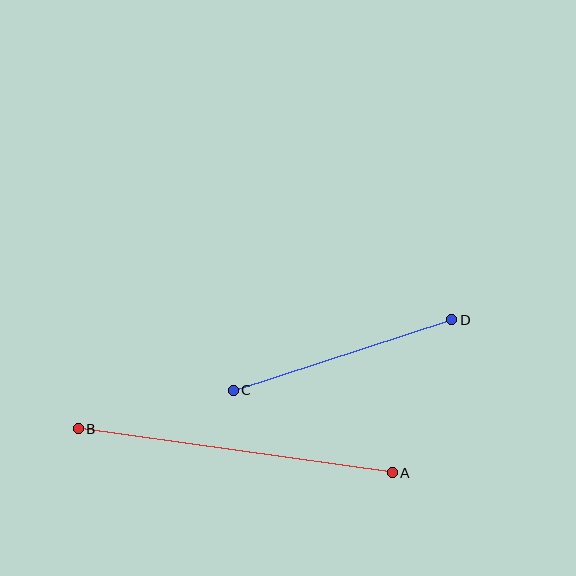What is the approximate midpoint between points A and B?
The midpoint is at approximately (235, 451) pixels.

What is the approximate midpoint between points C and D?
The midpoint is at approximately (342, 355) pixels.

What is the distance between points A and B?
The distance is approximately 317 pixels.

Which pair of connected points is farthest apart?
Points A and B are farthest apart.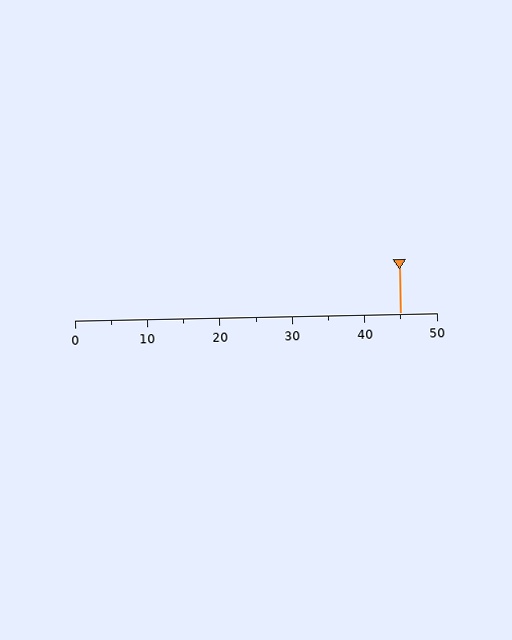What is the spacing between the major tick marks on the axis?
The major ticks are spaced 10 apart.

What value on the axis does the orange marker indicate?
The marker indicates approximately 45.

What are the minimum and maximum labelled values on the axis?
The axis runs from 0 to 50.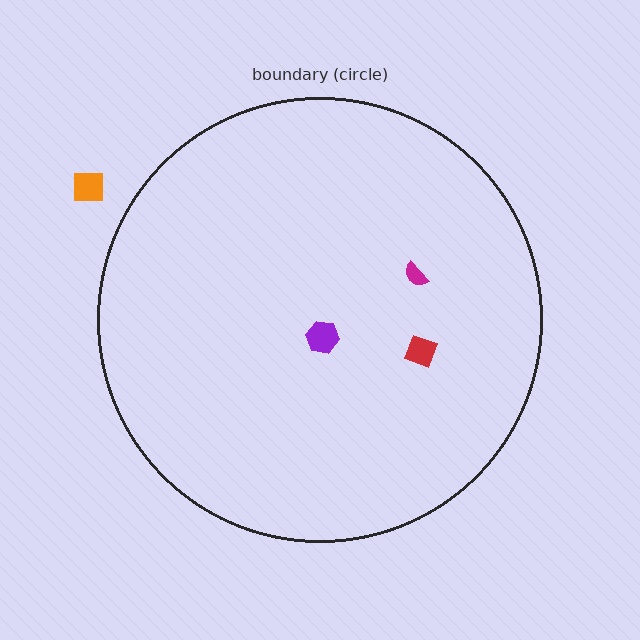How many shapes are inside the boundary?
3 inside, 1 outside.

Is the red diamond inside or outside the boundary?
Inside.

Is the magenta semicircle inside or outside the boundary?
Inside.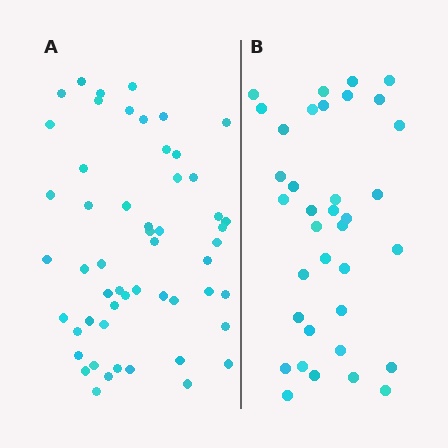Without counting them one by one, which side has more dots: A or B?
Region A (the left region) has more dots.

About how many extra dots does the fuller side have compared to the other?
Region A has approximately 20 more dots than region B.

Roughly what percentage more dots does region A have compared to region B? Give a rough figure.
About 50% more.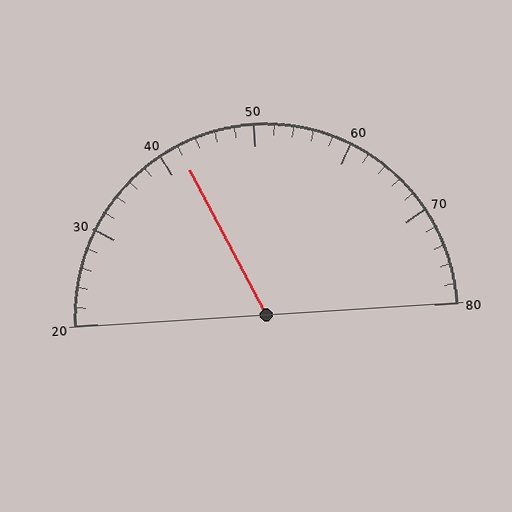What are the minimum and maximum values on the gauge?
The gauge ranges from 20 to 80.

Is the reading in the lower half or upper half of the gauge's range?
The reading is in the lower half of the range (20 to 80).